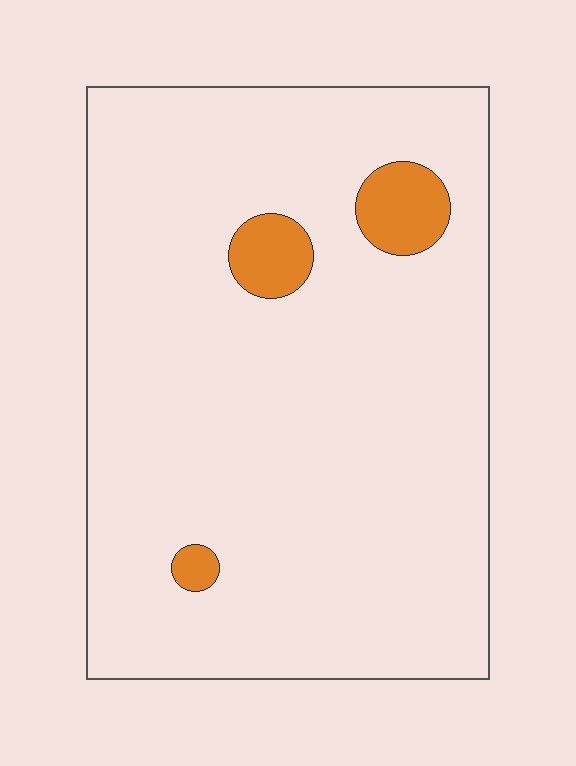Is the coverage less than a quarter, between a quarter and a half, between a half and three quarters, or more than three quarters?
Less than a quarter.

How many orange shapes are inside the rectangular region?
3.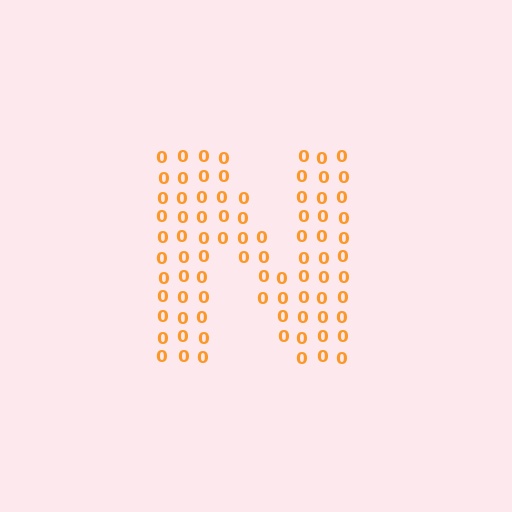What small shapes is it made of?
It is made of small digit 0's.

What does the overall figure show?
The overall figure shows the letter N.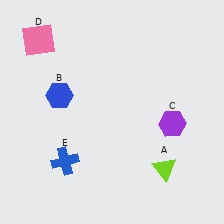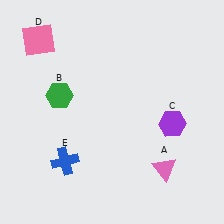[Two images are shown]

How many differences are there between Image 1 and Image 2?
There are 2 differences between the two images.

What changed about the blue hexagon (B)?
In Image 1, B is blue. In Image 2, it changed to green.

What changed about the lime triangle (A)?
In Image 1, A is lime. In Image 2, it changed to pink.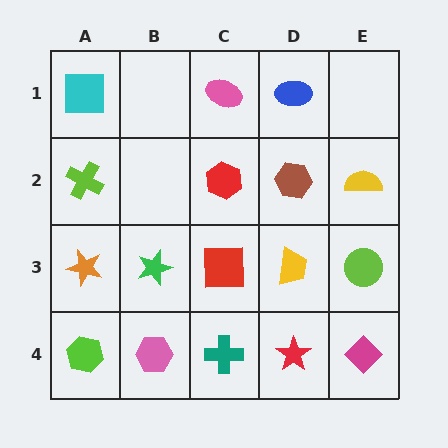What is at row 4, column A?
A lime hexagon.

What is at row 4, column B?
A pink hexagon.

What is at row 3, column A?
An orange star.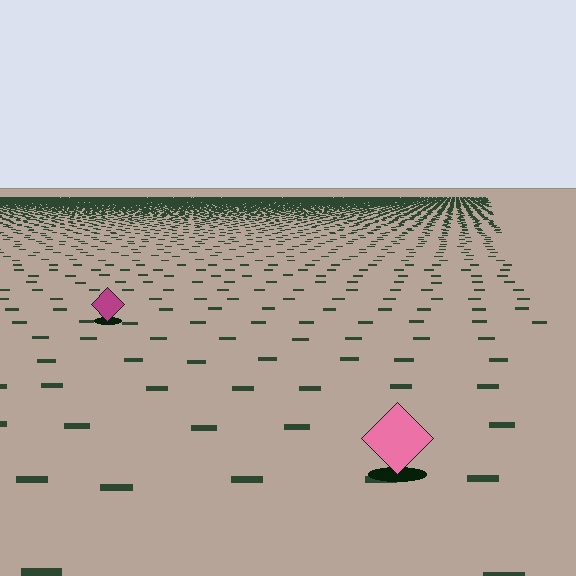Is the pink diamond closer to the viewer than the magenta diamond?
Yes. The pink diamond is closer — you can tell from the texture gradient: the ground texture is coarser near it.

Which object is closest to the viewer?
The pink diamond is closest. The texture marks near it are larger and more spread out.